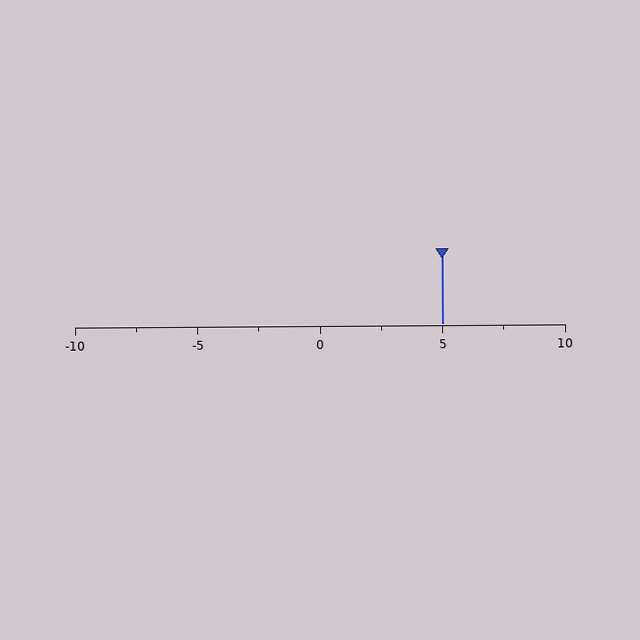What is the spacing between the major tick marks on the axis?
The major ticks are spaced 5 apart.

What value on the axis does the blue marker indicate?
The marker indicates approximately 5.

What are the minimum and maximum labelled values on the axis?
The axis runs from -10 to 10.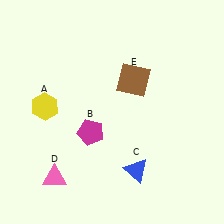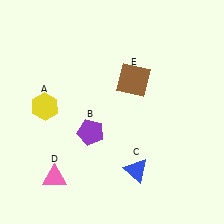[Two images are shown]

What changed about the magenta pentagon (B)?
In Image 1, B is magenta. In Image 2, it changed to purple.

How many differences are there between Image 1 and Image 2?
There is 1 difference between the two images.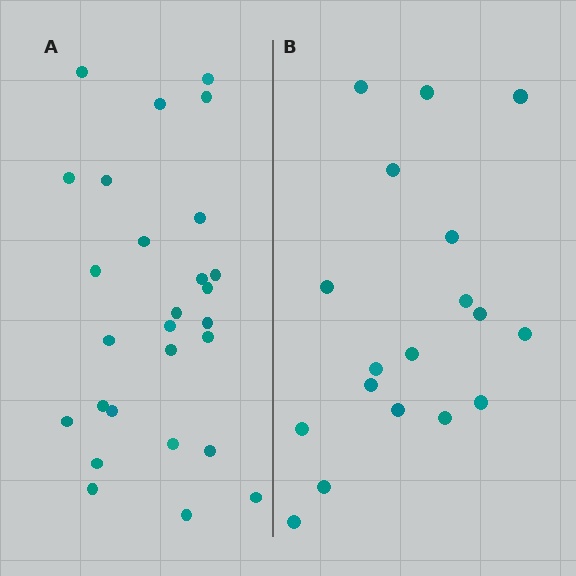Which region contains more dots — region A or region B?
Region A (the left region) has more dots.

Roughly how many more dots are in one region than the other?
Region A has roughly 8 or so more dots than region B.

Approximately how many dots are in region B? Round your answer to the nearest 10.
About 20 dots. (The exact count is 18, which rounds to 20.)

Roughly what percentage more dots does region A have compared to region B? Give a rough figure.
About 50% more.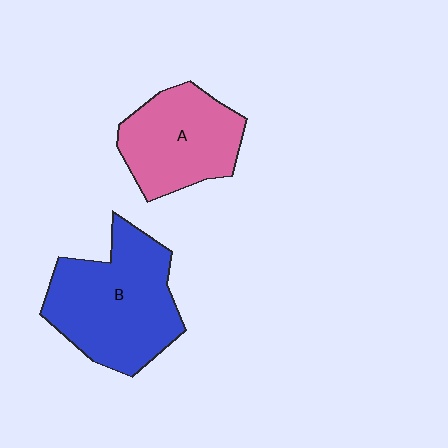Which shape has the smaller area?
Shape A (pink).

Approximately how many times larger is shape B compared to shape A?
Approximately 1.3 times.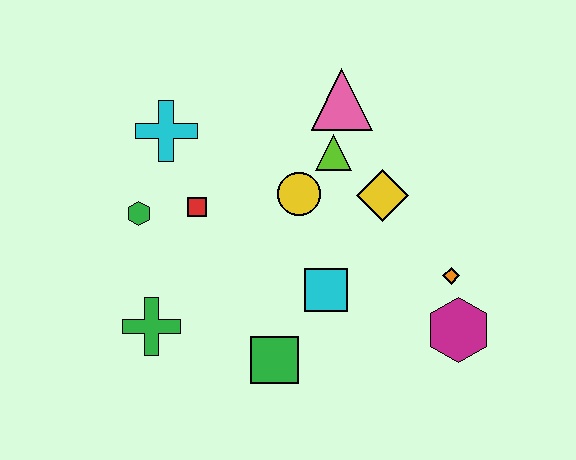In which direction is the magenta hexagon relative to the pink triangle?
The magenta hexagon is below the pink triangle.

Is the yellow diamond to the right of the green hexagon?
Yes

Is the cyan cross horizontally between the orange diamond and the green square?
No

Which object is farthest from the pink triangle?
The green cross is farthest from the pink triangle.